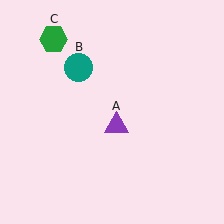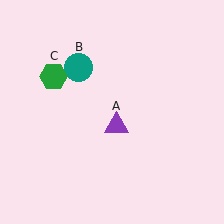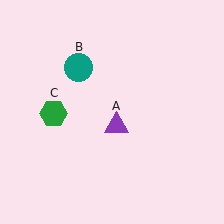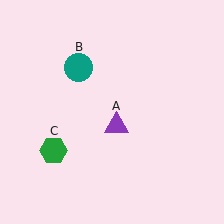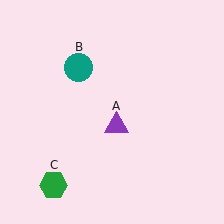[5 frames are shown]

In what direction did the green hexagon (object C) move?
The green hexagon (object C) moved down.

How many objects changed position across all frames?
1 object changed position: green hexagon (object C).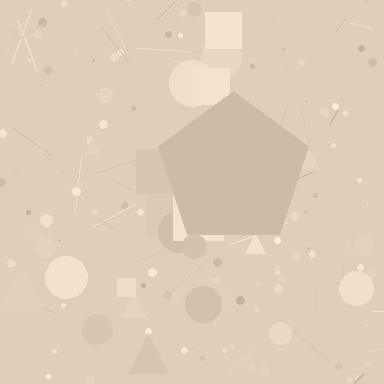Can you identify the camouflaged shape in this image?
The camouflaged shape is a pentagon.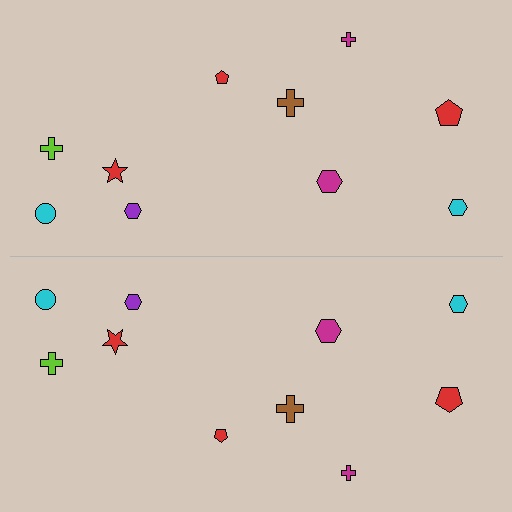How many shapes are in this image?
There are 20 shapes in this image.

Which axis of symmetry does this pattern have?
The pattern has a horizontal axis of symmetry running through the center of the image.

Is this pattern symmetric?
Yes, this pattern has bilateral (reflection) symmetry.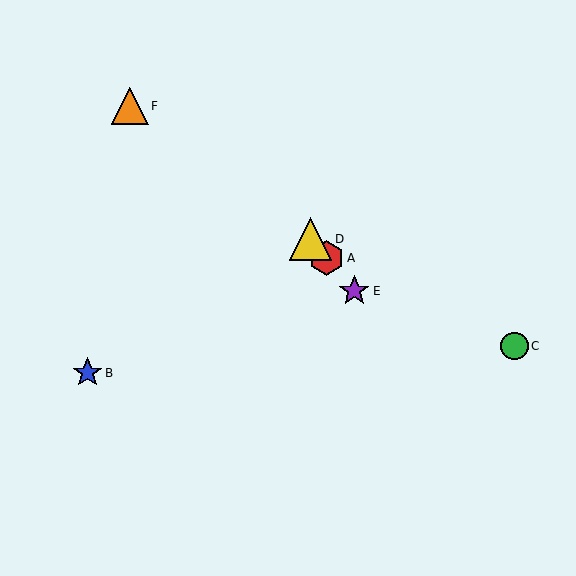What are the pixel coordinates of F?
Object F is at (130, 106).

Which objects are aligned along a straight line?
Objects A, D, E are aligned along a straight line.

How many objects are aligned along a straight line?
3 objects (A, D, E) are aligned along a straight line.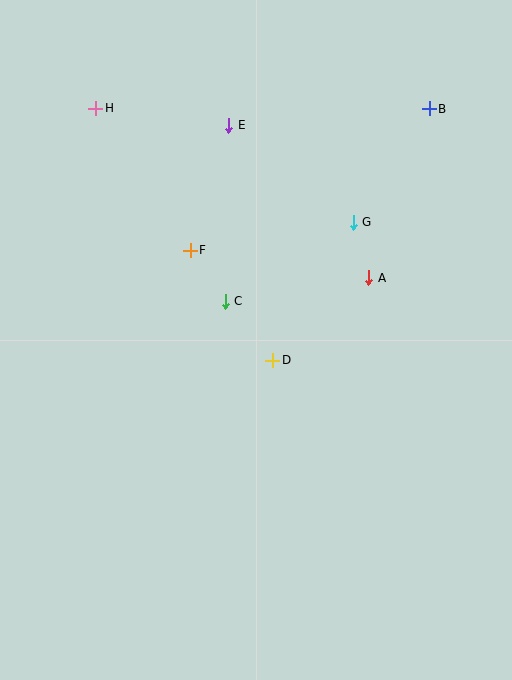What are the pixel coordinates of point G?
Point G is at (353, 222).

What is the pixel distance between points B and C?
The distance between B and C is 281 pixels.